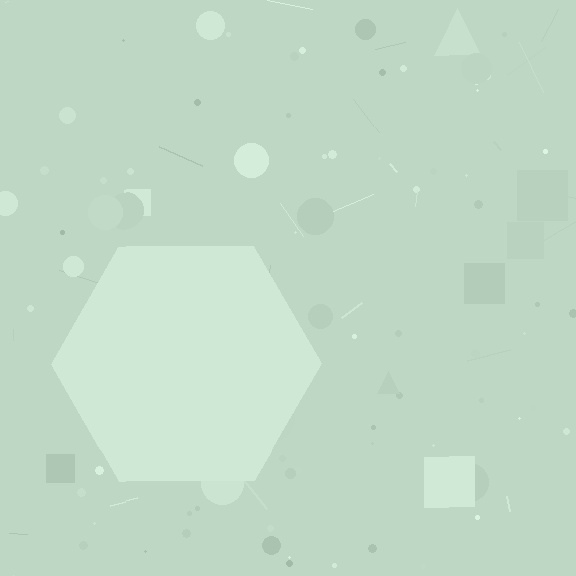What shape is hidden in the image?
A hexagon is hidden in the image.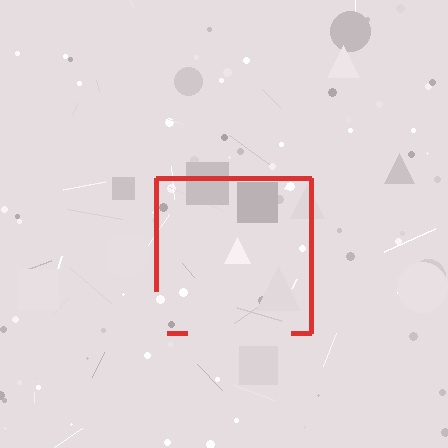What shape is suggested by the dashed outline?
The dashed outline suggests a square.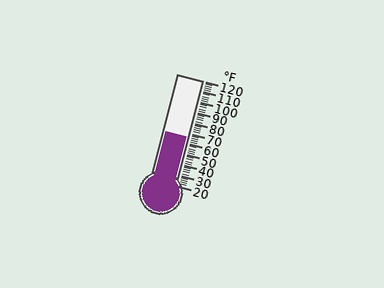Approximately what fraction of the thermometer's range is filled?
The thermometer is filled to approximately 45% of its range.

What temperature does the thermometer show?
The thermometer shows approximately 66°F.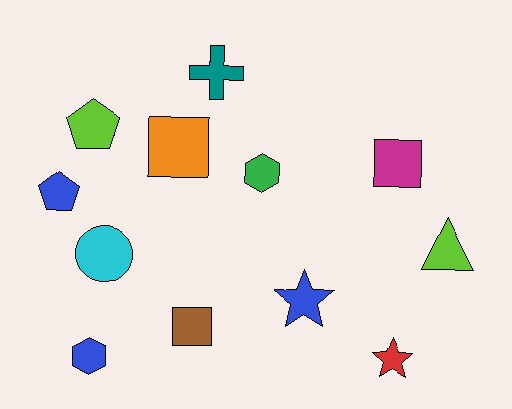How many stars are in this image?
There are 2 stars.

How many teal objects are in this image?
There is 1 teal object.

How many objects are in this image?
There are 12 objects.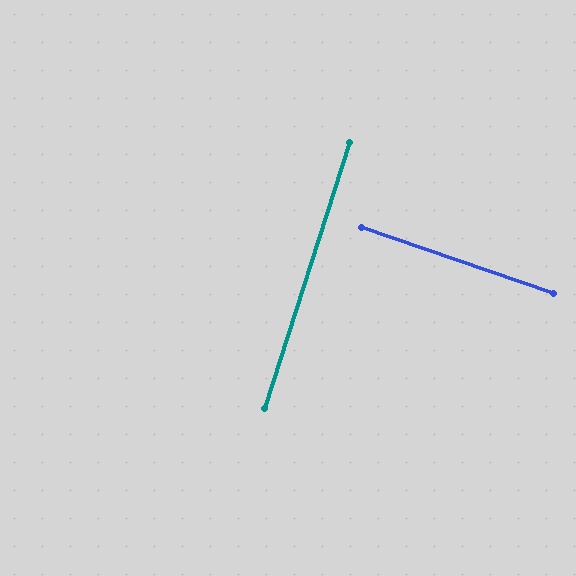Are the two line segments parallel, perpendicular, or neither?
Perpendicular — they meet at approximately 89°.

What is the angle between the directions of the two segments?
Approximately 89 degrees.